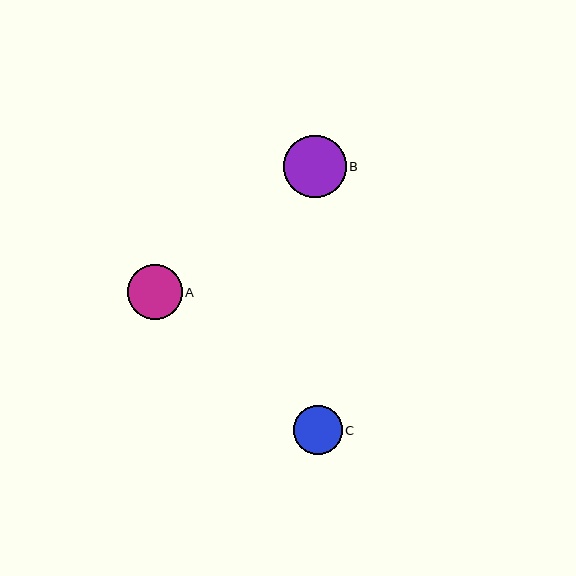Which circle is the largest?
Circle B is the largest with a size of approximately 63 pixels.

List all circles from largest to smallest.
From largest to smallest: B, A, C.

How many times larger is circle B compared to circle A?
Circle B is approximately 1.1 times the size of circle A.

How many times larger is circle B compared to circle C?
Circle B is approximately 1.3 times the size of circle C.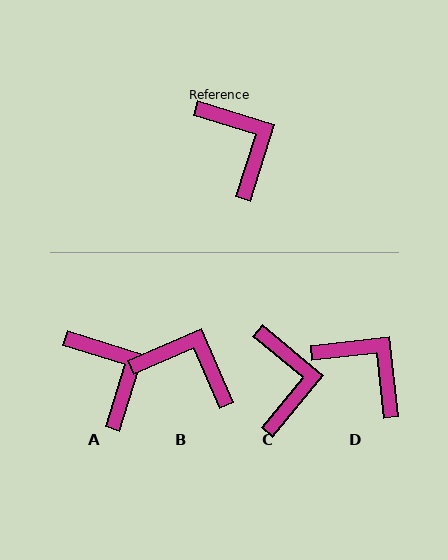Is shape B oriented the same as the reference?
No, it is off by about 41 degrees.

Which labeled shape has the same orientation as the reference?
A.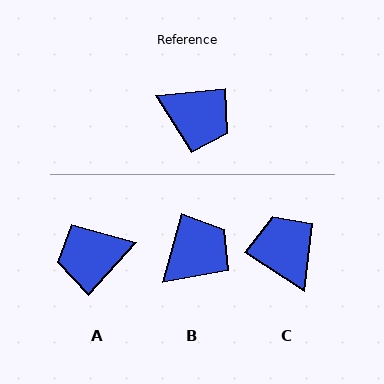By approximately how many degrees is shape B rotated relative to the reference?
Approximately 68 degrees counter-clockwise.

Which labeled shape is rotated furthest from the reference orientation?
C, about 141 degrees away.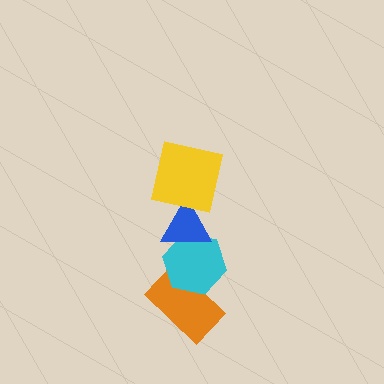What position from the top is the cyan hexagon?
The cyan hexagon is 3rd from the top.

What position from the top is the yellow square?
The yellow square is 1st from the top.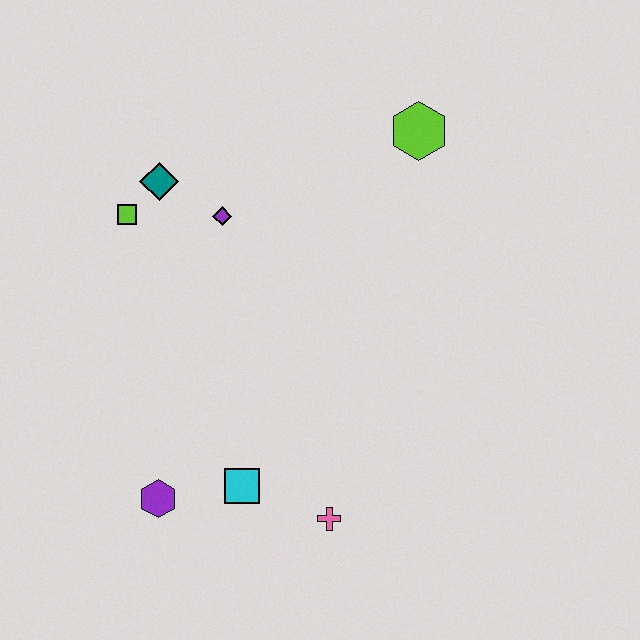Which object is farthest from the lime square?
The pink cross is farthest from the lime square.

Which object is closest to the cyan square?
The purple hexagon is closest to the cyan square.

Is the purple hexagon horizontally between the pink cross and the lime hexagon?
No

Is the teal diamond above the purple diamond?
Yes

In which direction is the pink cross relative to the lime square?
The pink cross is below the lime square.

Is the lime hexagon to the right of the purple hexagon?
Yes